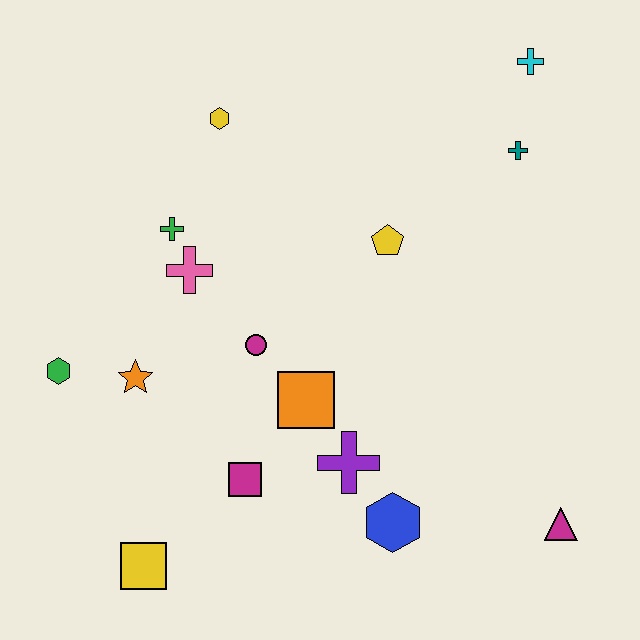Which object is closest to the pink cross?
The green cross is closest to the pink cross.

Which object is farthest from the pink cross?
The magenta triangle is farthest from the pink cross.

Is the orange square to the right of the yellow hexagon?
Yes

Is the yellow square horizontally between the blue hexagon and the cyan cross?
No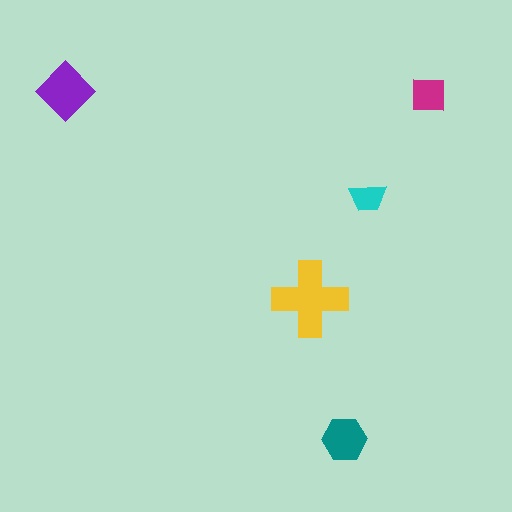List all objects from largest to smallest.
The yellow cross, the purple diamond, the teal hexagon, the magenta square, the cyan trapezoid.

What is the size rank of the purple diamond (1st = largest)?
2nd.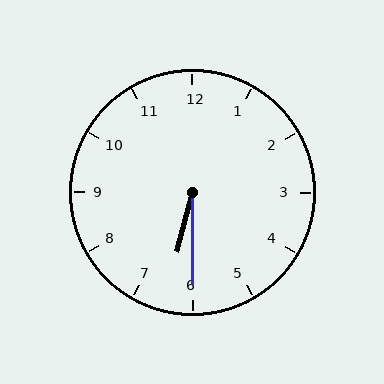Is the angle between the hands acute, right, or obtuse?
It is acute.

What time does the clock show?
6:30.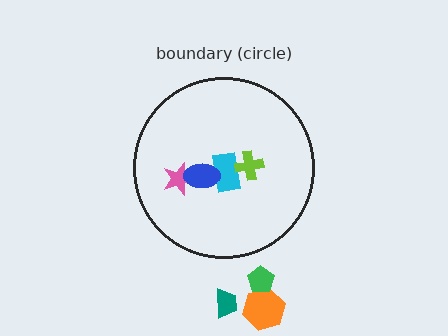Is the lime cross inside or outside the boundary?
Inside.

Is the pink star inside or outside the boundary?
Inside.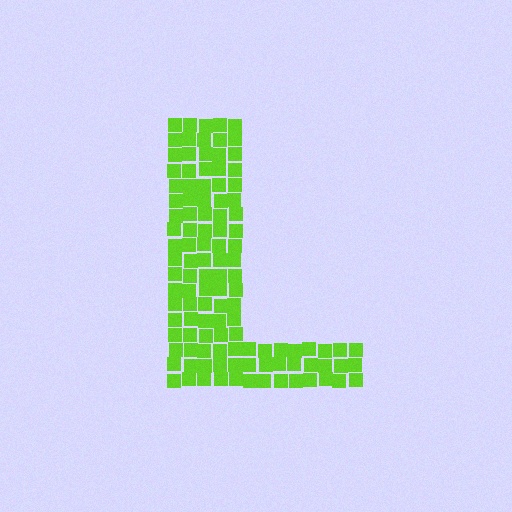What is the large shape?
The large shape is the letter L.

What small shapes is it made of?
It is made of small squares.